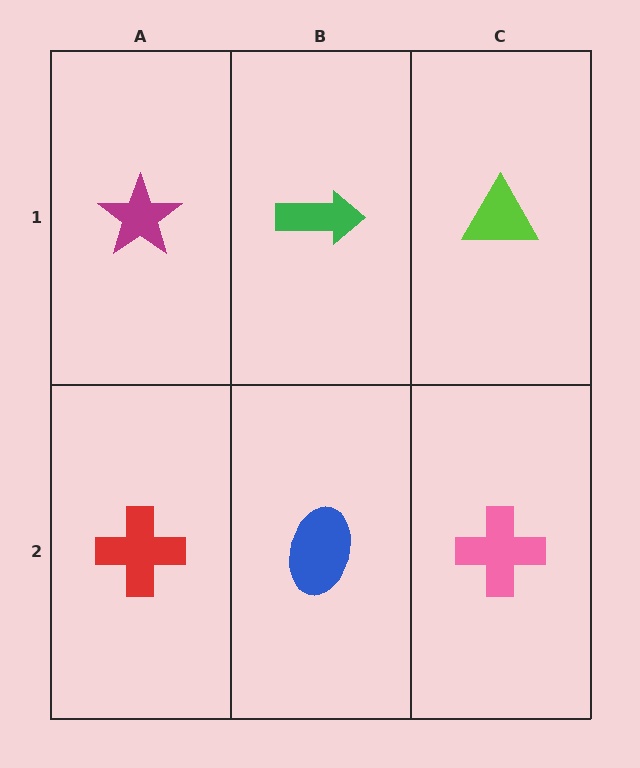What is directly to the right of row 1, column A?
A green arrow.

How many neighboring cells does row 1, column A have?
2.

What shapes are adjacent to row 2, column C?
A lime triangle (row 1, column C), a blue ellipse (row 2, column B).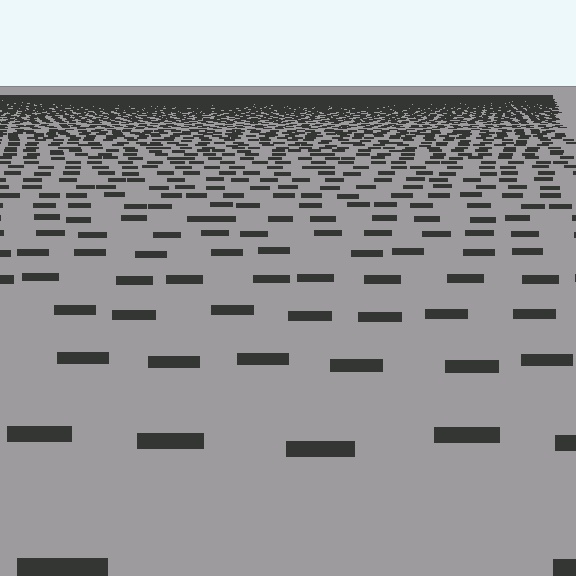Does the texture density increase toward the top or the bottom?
Density increases toward the top.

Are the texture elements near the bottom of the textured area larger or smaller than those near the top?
Larger. Near the bottom, elements are closer to the viewer and appear at a bigger on-screen size.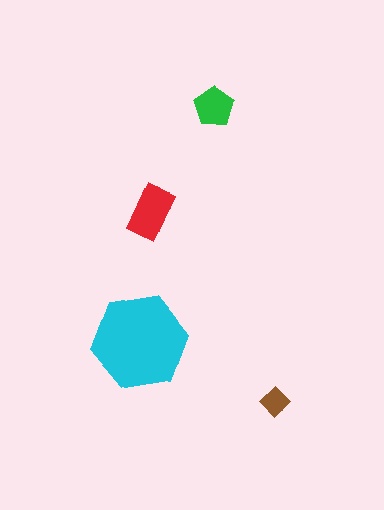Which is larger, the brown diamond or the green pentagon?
The green pentagon.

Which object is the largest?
The cyan hexagon.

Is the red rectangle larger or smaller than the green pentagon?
Larger.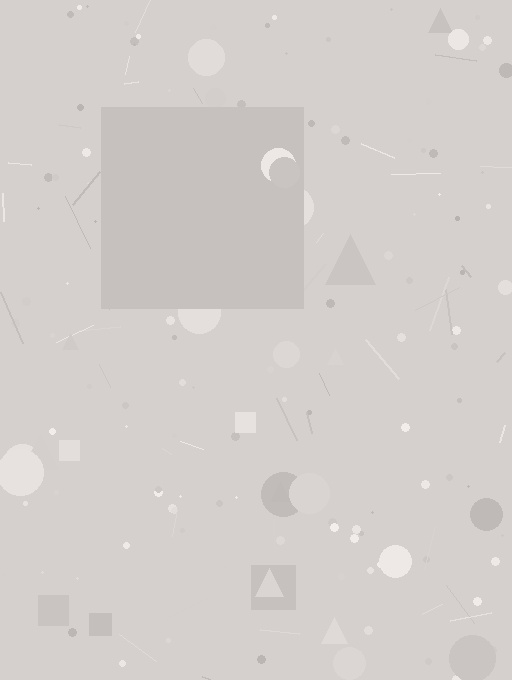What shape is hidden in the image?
A square is hidden in the image.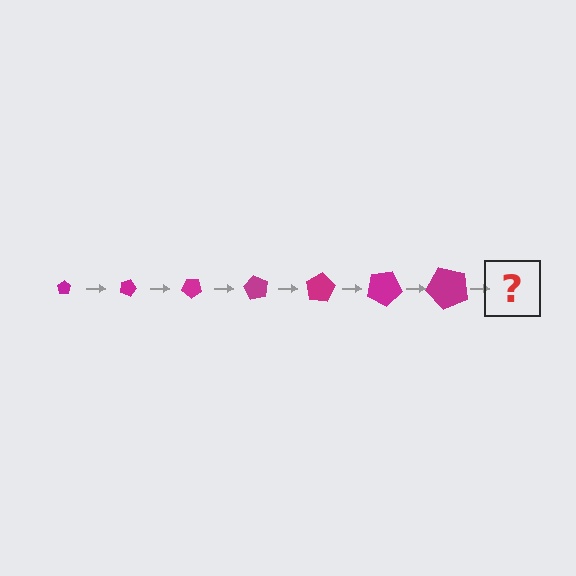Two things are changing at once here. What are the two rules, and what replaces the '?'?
The two rules are that the pentagon grows larger each step and it rotates 20 degrees each step. The '?' should be a pentagon, larger than the previous one and rotated 140 degrees from the start.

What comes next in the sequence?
The next element should be a pentagon, larger than the previous one and rotated 140 degrees from the start.